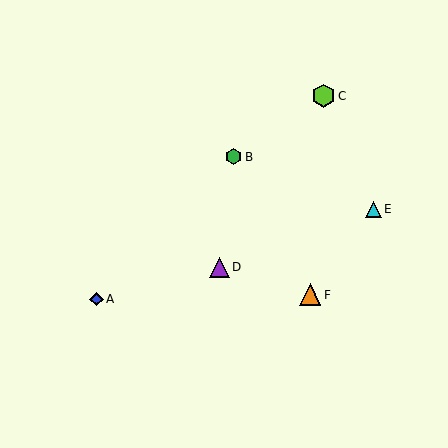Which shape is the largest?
The lime hexagon (labeled C) is the largest.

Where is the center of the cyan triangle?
The center of the cyan triangle is at (373, 209).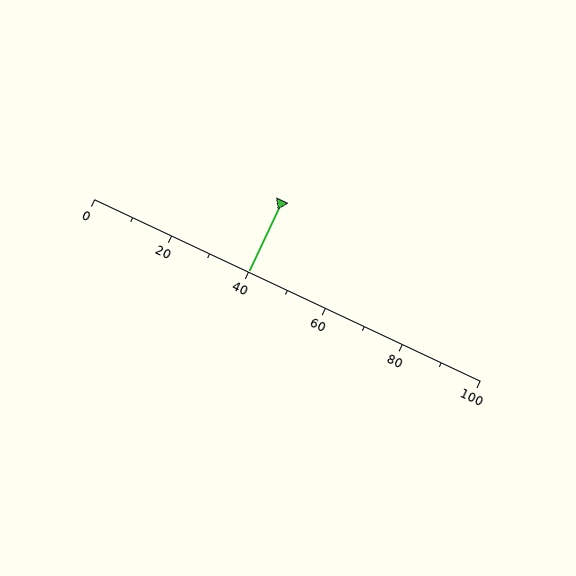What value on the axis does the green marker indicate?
The marker indicates approximately 40.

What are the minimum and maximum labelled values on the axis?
The axis runs from 0 to 100.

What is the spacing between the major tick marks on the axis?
The major ticks are spaced 20 apart.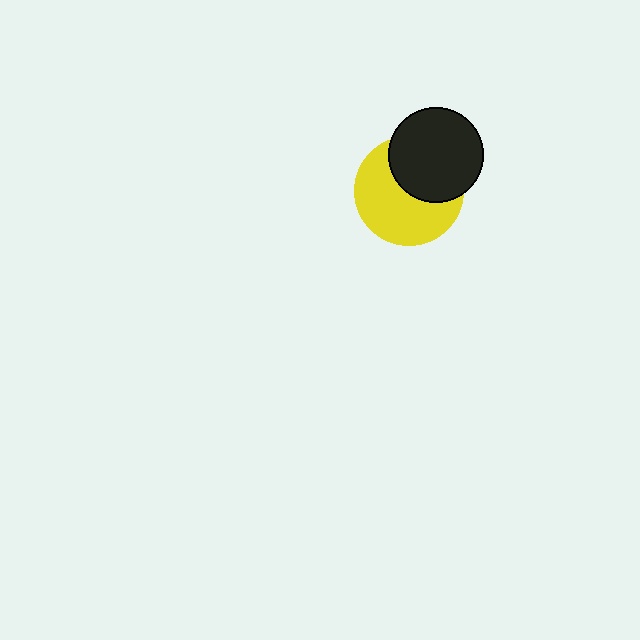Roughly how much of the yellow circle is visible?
About half of it is visible (roughly 60%).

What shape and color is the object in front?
The object in front is a black circle.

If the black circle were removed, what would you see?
You would see the complete yellow circle.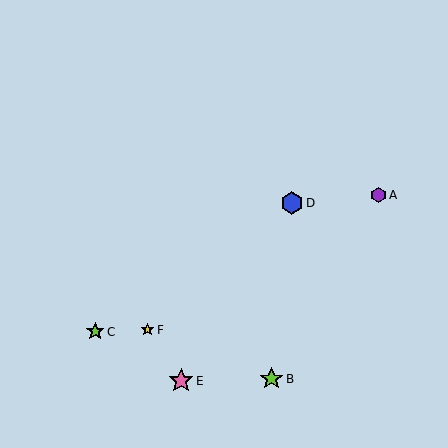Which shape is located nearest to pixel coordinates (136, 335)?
The yellow star (labeled F) at (147, 330) is nearest to that location.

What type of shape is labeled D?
Shape D is a blue hexagon.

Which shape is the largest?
The pink star (labeled E) is the largest.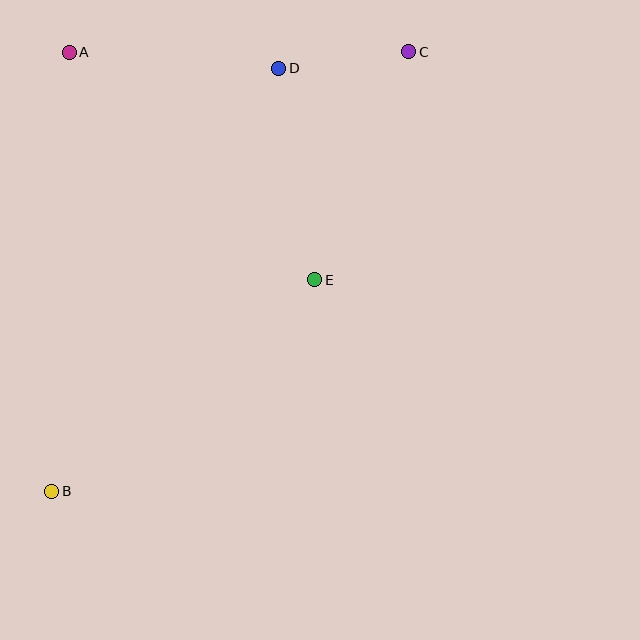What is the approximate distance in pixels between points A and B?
The distance between A and B is approximately 439 pixels.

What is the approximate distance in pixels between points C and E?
The distance between C and E is approximately 247 pixels.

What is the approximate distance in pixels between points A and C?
The distance between A and C is approximately 339 pixels.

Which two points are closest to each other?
Points C and D are closest to each other.